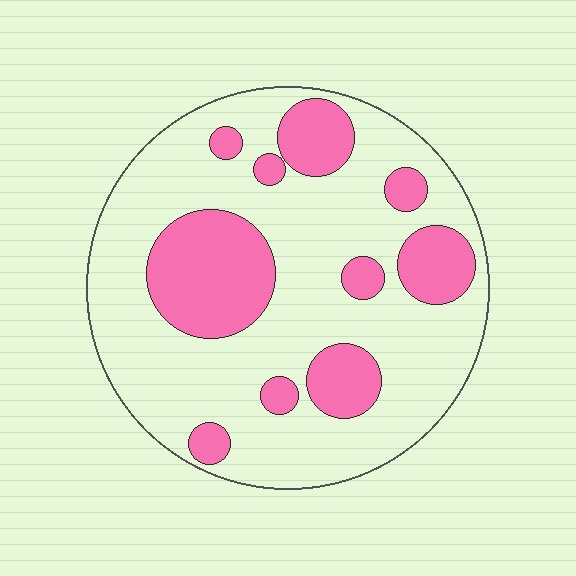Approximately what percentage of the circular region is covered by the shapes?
Approximately 25%.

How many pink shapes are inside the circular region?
10.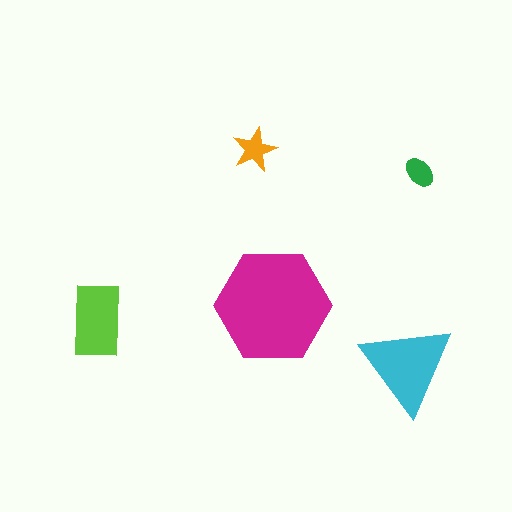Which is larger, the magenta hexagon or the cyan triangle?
The magenta hexagon.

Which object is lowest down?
The cyan triangle is bottommost.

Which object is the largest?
The magenta hexagon.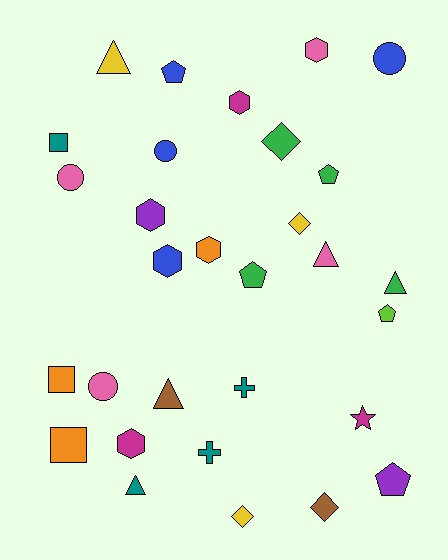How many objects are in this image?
There are 30 objects.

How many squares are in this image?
There are 3 squares.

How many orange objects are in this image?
There are 3 orange objects.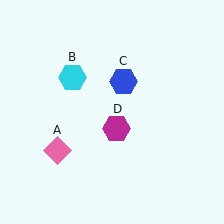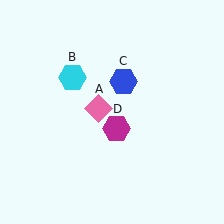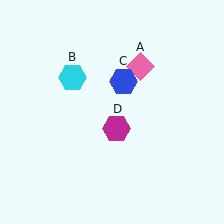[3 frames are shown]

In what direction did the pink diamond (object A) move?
The pink diamond (object A) moved up and to the right.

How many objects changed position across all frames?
1 object changed position: pink diamond (object A).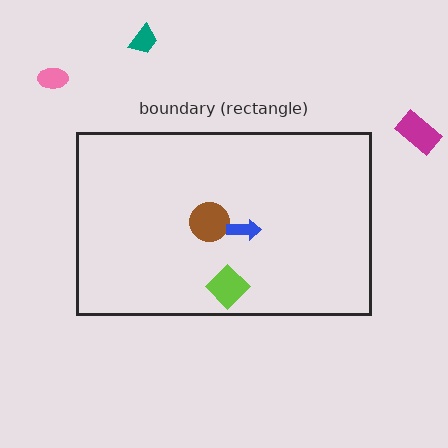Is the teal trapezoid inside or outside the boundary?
Outside.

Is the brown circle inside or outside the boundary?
Inside.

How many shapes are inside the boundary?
3 inside, 3 outside.